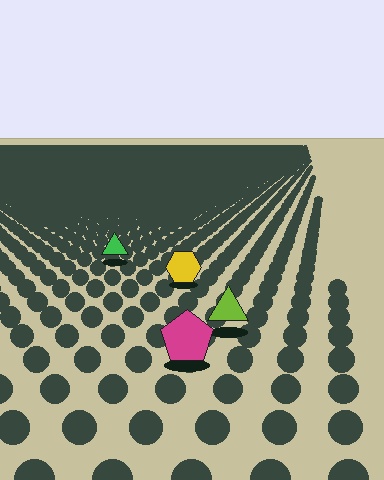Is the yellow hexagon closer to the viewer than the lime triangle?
No. The lime triangle is closer — you can tell from the texture gradient: the ground texture is coarser near it.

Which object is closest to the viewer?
The magenta pentagon is closest. The texture marks near it are larger and more spread out.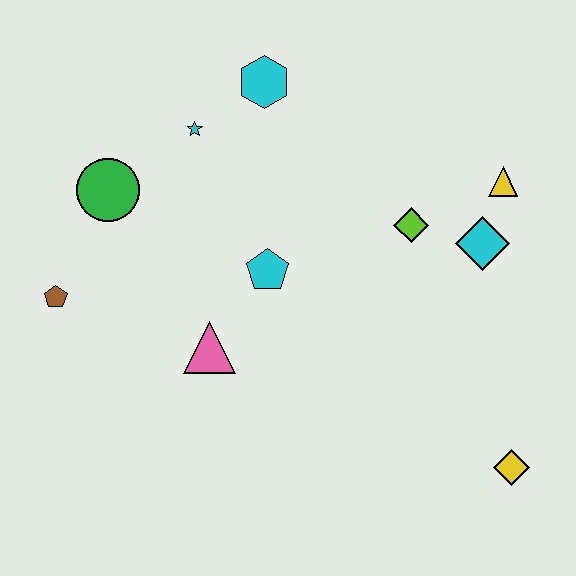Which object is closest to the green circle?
The cyan star is closest to the green circle.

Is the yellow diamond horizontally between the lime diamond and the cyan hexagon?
No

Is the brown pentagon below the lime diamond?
Yes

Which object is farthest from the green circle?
The yellow diamond is farthest from the green circle.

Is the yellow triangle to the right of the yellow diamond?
No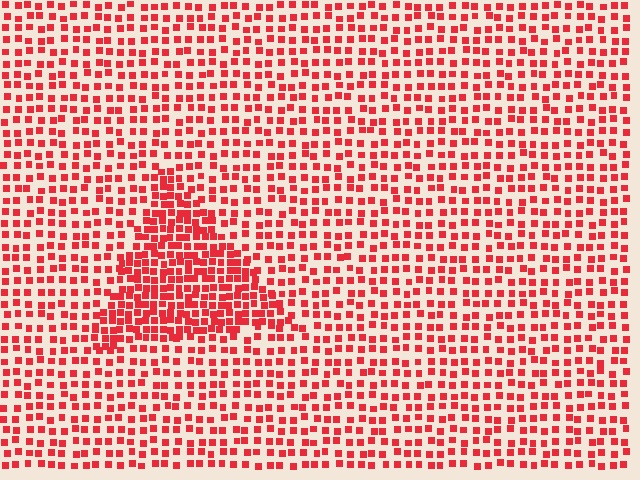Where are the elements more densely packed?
The elements are more densely packed inside the triangle boundary.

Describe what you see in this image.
The image contains small red elements arranged at two different densities. A triangle-shaped region is visible where the elements are more densely packed than the surrounding area.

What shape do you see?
I see a triangle.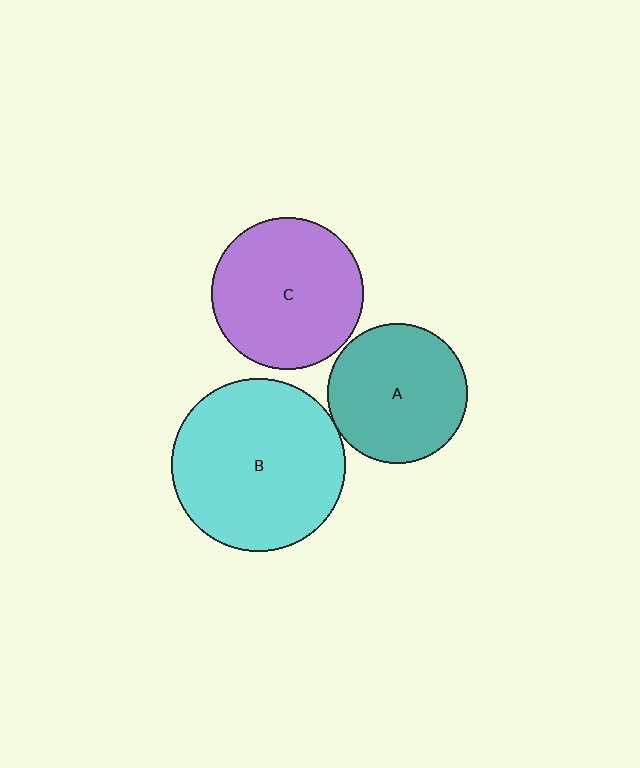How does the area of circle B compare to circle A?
Approximately 1.5 times.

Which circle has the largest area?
Circle B (cyan).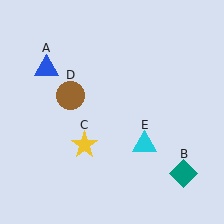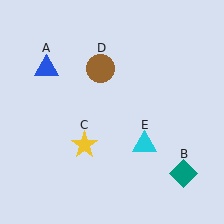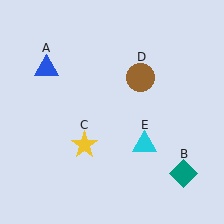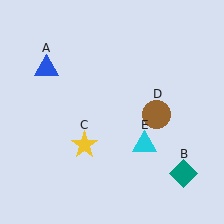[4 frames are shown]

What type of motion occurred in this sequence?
The brown circle (object D) rotated clockwise around the center of the scene.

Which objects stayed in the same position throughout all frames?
Blue triangle (object A) and teal diamond (object B) and yellow star (object C) and cyan triangle (object E) remained stationary.